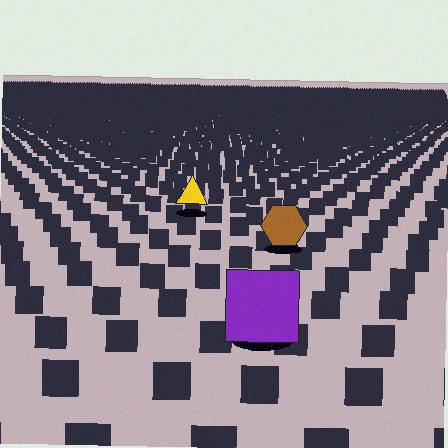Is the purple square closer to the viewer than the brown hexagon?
Yes. The purple square is closer — you can tell from the texture gradient: the ground texture is coarser near it.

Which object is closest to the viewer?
The purple square is closest. The texture marks near it are larger and more spread out.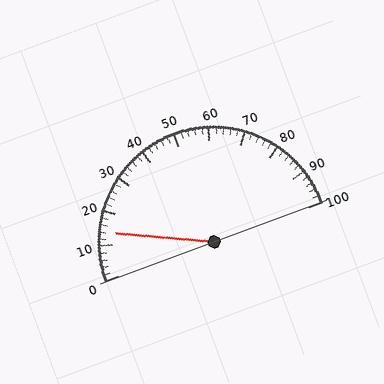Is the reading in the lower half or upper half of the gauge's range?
The reading is in the lower half of the range (0 to 100).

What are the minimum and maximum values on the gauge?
The gauge ranges from 0 to 100.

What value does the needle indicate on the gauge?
The needle indicates approximately 14.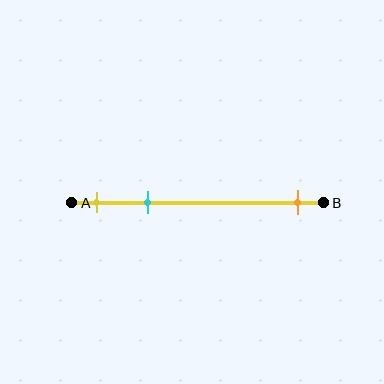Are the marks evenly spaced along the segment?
No, the marks are not evenly spaced.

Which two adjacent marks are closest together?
The yellow and cyan marks are the closest adjacent pair.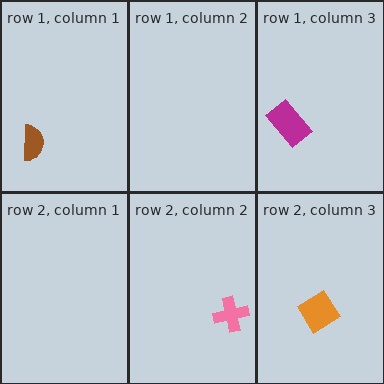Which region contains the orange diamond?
The row 2, column 3 region.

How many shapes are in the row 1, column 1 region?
1.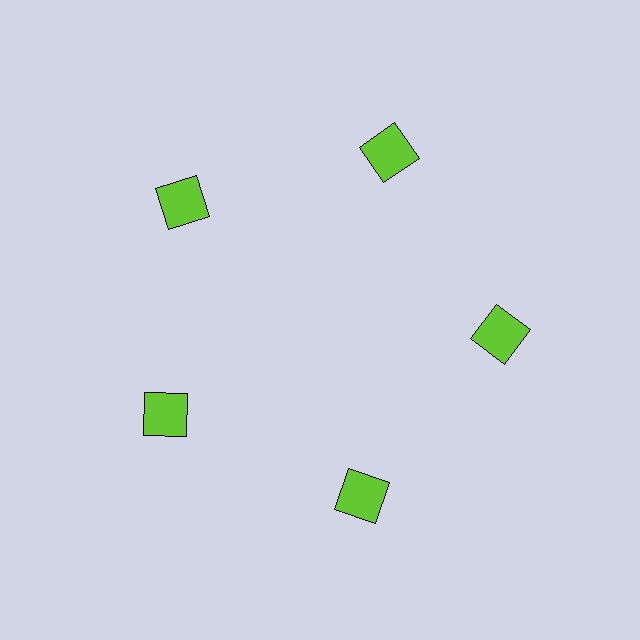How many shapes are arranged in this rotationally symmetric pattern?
There are 5 shapes, arranged in 5 groups of 1.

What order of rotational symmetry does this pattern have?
This pattern has 5-fold rotational symmetry.